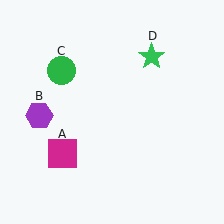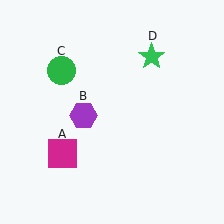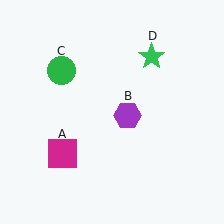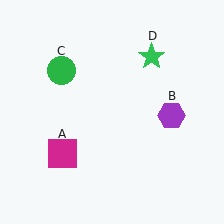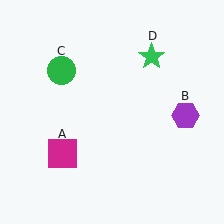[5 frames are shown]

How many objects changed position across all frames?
1 object changed position: purple hexagon (object B).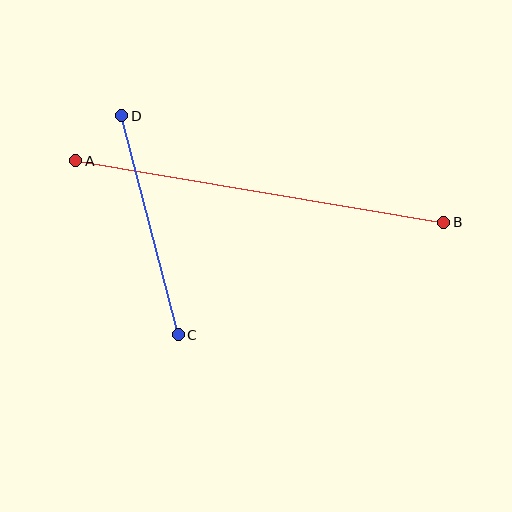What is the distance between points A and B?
The distance is approximately 373 pixels.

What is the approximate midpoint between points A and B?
The midpoint is at approximately (260, 191) pixels.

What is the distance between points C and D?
The distance is approximately 226 pixels.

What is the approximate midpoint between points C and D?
The midpoint is at approximately (150, 225) pixels.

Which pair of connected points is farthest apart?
Points A and B are farthest apart.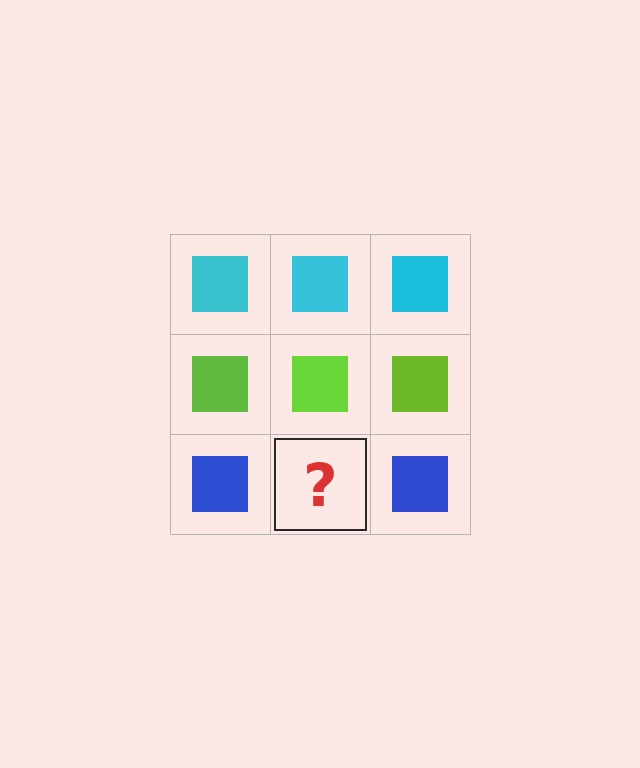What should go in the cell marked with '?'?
The missing cell should contain a blue square.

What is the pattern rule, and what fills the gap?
The rule is that each row has a consistent color. The gap should be filled with a blue square.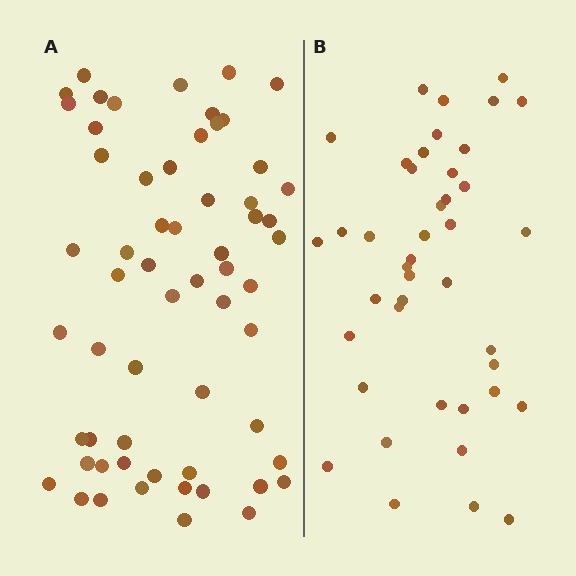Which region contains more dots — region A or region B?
Region A (the left region) has more dots.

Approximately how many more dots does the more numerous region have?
Region A has approximately 20 more dots than region B.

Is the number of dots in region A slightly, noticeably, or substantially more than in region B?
Region A has noticeably more, but not dramatically so. The ratio is roughly 1.4 to 1.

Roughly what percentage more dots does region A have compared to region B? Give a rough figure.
About 45% more.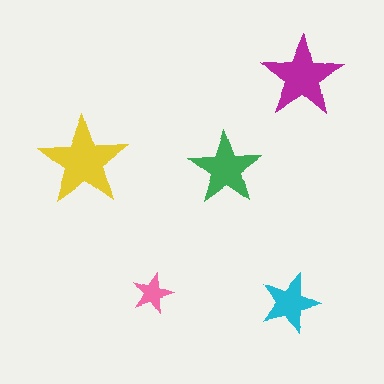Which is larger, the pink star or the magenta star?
The magenta one.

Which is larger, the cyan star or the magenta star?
The magenta one.